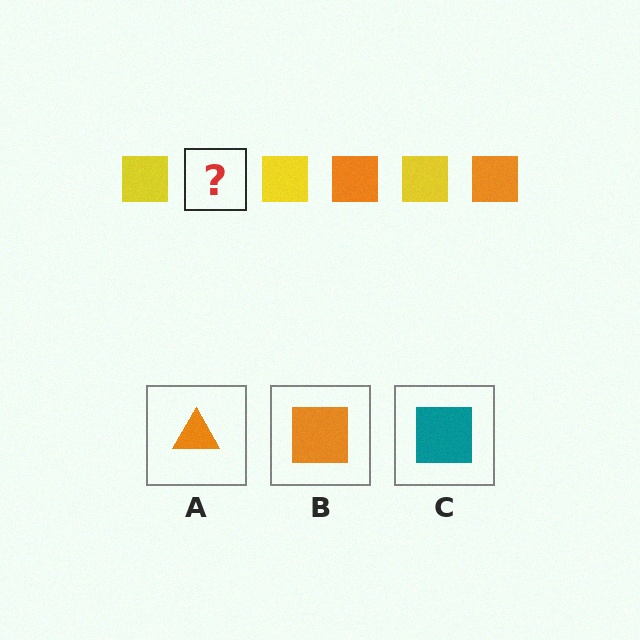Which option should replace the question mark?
Option B.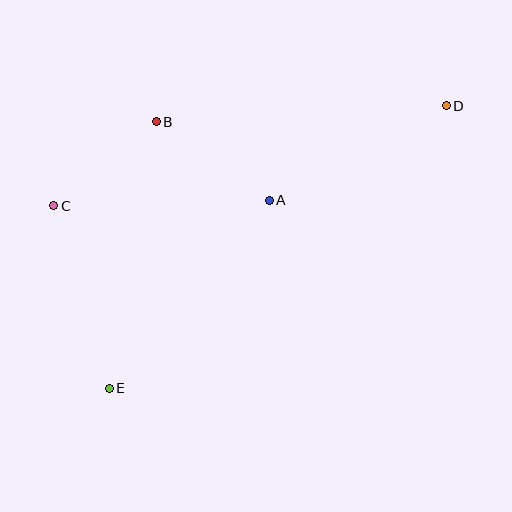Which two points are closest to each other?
Points B and C are closest to each other.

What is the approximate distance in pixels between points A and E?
The distance between A and E is approximately 247 pixels.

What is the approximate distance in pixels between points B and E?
The distance between B and E is approximately 271 pixels.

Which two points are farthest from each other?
Points D and E are farthest from each other.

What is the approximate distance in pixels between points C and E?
The distance between C and E is approximately 190 pixels.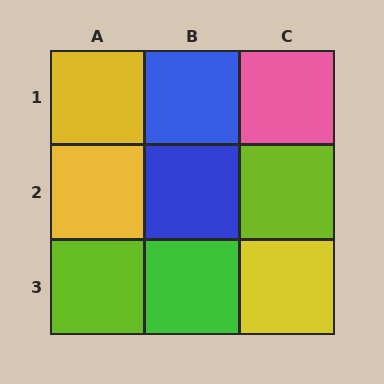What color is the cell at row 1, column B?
Blue.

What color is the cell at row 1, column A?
Yellow.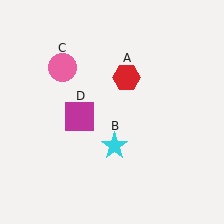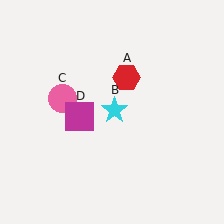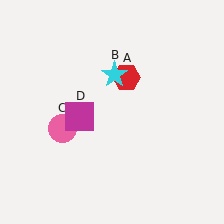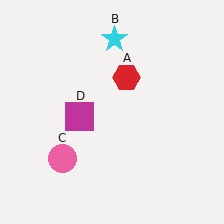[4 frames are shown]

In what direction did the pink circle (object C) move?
The pink circle (object C) moved down.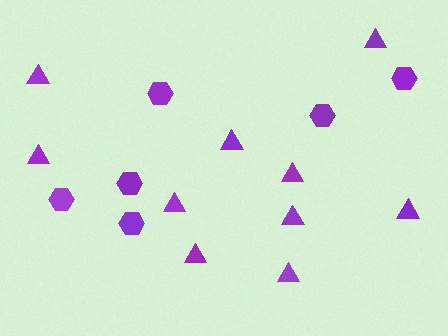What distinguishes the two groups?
There are 2 groups: one group of hexagons (6) and one group of triangles (10).